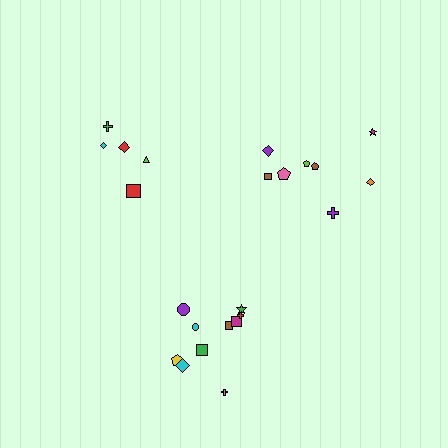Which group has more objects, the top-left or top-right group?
The top-right group.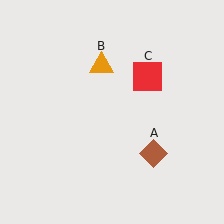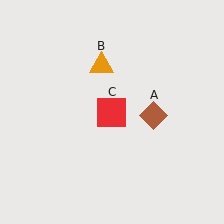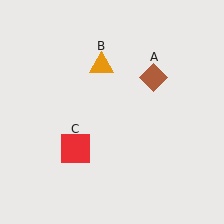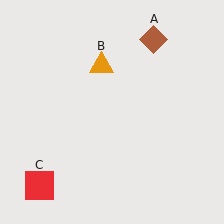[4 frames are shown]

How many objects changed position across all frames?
2 objects changed position: brown diamond (object A), red square (object C).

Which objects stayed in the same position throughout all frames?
Orange triangle (object B) remained stationary.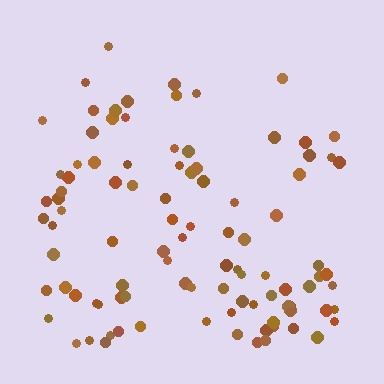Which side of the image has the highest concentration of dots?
The bottom.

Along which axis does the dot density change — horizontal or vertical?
Vertical.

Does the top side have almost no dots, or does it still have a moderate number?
Still a moderate number, just noticeably fewer than the bottom.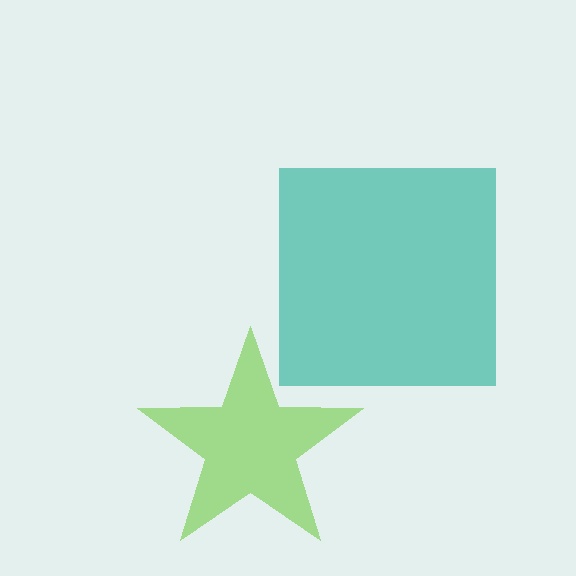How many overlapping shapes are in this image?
There are 2 overlapping shapes in the image.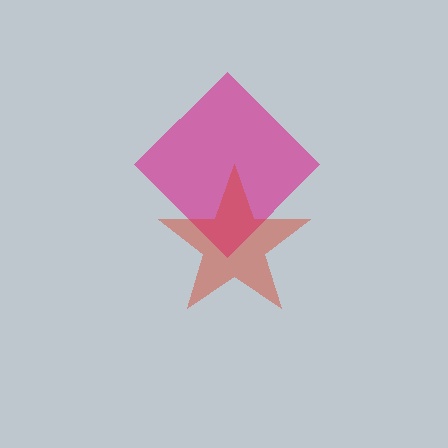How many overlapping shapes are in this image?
There are 2 overlapping shapes in the image.